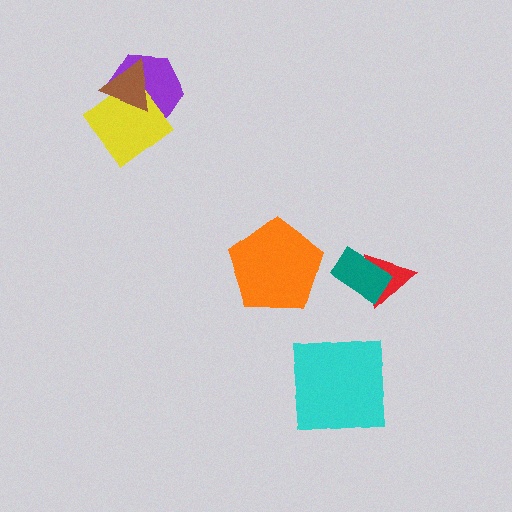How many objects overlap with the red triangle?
1 object overlaps with the red triangle.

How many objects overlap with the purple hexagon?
2 objects overlap with the purple hexagon.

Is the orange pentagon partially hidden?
No, no other shape covers it.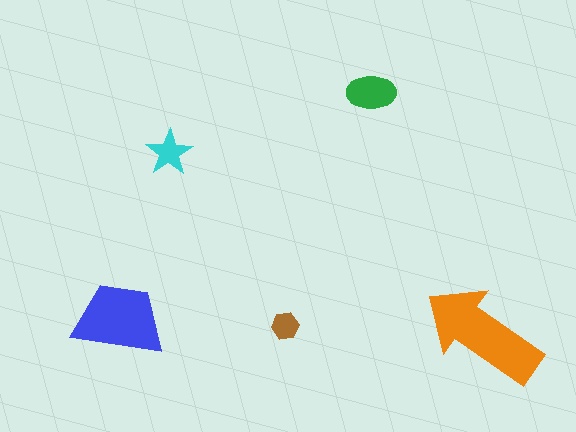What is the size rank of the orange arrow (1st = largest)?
1st.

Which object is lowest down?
The orange arrow is bottommost.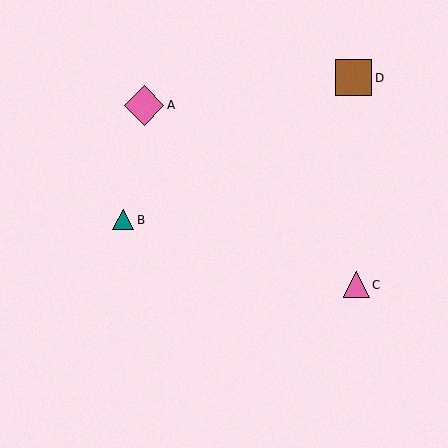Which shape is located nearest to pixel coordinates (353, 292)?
The pink triangle (labeled C) at (356, 285) is nearest to that location.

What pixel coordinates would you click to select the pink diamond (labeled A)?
Click at (144, 106) to select the pink diamond A.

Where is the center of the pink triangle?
The center of the pink triangle is at (356, 285).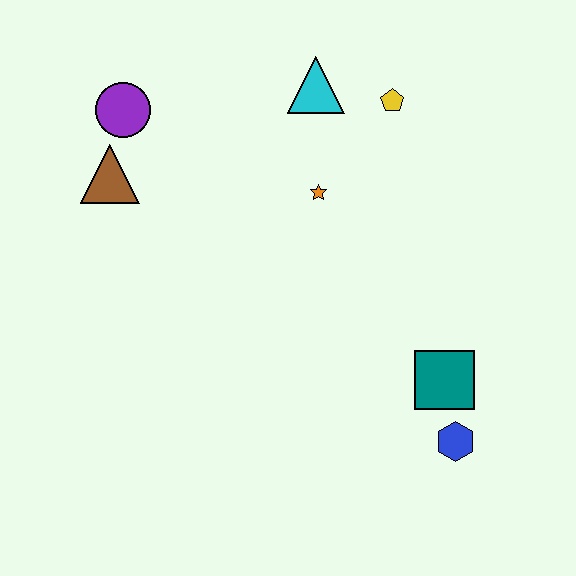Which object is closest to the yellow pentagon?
The cyan triangle is closest to the yellow pentagon.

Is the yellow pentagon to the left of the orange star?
No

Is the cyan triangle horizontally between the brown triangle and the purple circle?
No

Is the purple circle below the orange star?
No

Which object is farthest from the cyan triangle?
The blue hexagon is farthest from the cyan triangle.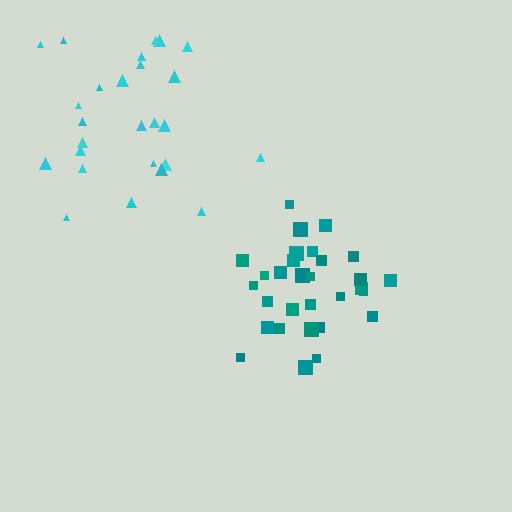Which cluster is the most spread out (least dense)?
Cyan.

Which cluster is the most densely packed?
Teal.